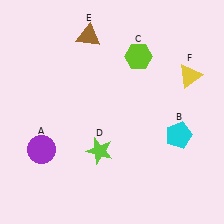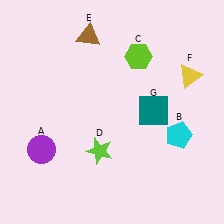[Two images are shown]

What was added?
A teal square (G) was added in Image 2.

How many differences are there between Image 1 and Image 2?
There is 1 difference between the two images.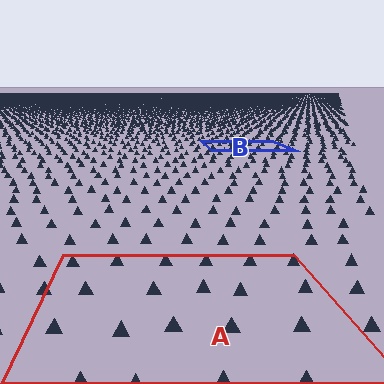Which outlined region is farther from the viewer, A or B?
Region B is farther from the viewer — the texture elements inside it appear smaller and more densely packed.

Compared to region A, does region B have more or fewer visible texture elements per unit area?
Region B has more texture elements per unit area — they are packed more densely because it is farther away.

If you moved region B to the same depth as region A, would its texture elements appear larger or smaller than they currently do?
They would appear larger. At a closer depth, the same texture elements are projected at a bigger on-screen size.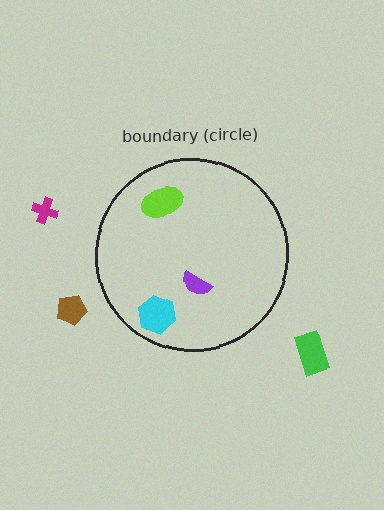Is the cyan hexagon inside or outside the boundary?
Inside.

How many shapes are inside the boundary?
3 inside, 3 outside.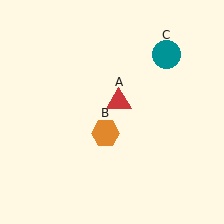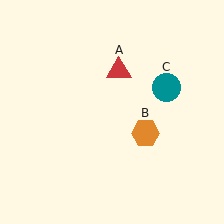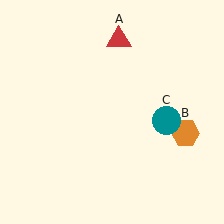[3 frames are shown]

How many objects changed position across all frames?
3 objects changed position: red triangle (object A), orange hexagon (object B), teal circle (object C).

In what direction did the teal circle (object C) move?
The teal circle (object C) moved down.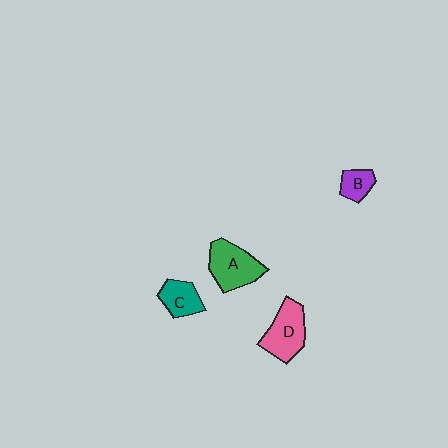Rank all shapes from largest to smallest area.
From largest to smallest: A (green), D (pink), C (teal), B (purple).